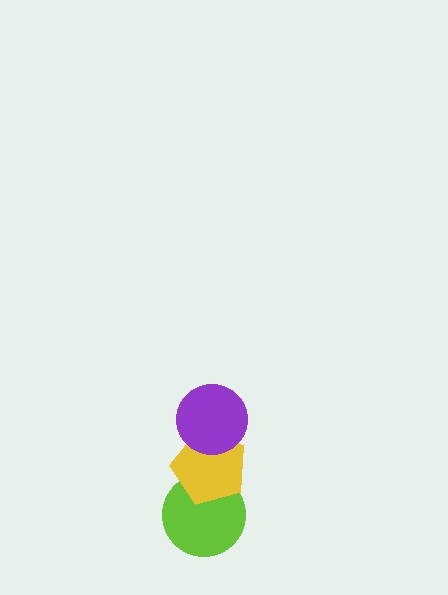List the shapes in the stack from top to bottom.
From top to bottom: the purple circle, the yellow pentagon, the lime circle.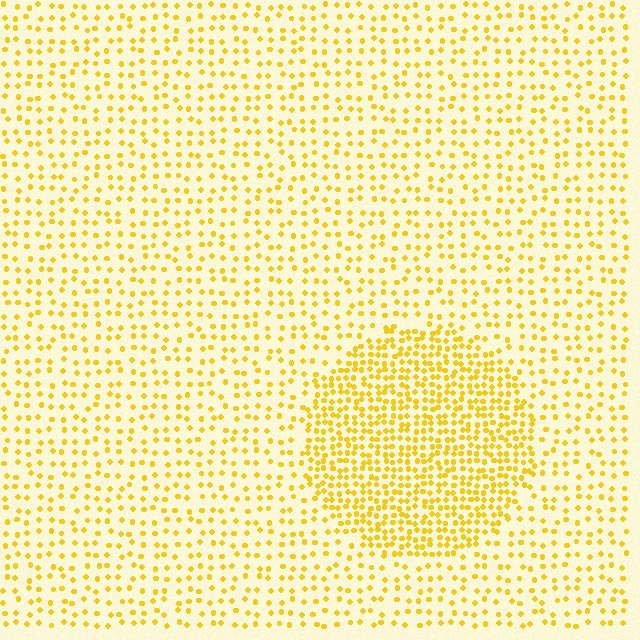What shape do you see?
I see a circle.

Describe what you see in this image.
The image contains small yellow elements arranged at two different densities. A circle-shaped region is visible where the elements are more densely packed than the surrounding area.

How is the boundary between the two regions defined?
The boundary is defined by a change in element density (approximately 2.2x ratio). All elements are the same color, size, and shape.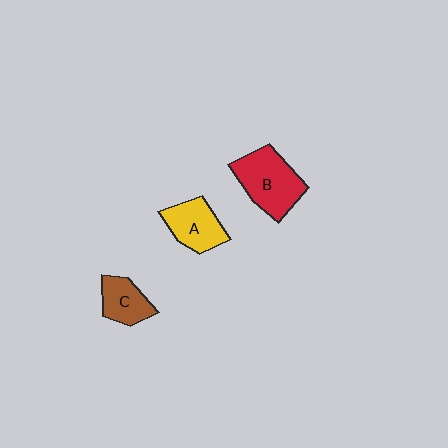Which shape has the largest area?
Shape B (red).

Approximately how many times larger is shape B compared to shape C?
Approximately 1.7 times.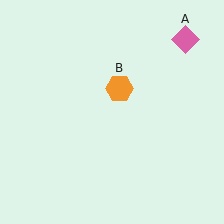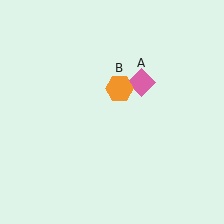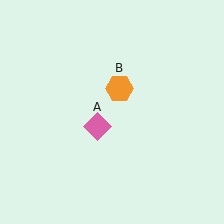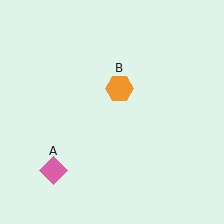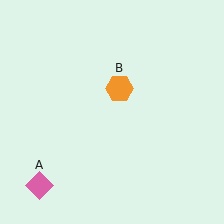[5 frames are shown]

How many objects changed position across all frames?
1 object changed position: pink diamond (object A).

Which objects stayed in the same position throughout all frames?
Orange hexagon (object B) remained stationary.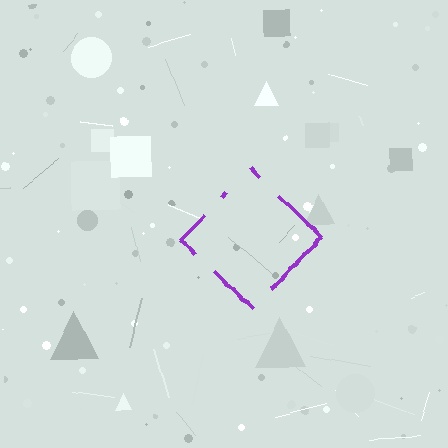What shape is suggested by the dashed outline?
The dashed outline suggests a diamond.